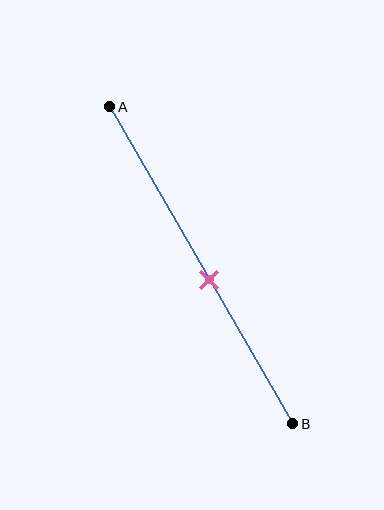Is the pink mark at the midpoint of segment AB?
No, the mark is at about 55% from A, not at the 50% midpoint.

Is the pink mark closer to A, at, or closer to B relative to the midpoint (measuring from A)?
The pink mark is closer to point B than the midpoint of segment AB.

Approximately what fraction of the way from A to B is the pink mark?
The pink mark is approximately 55% of the way from A to B.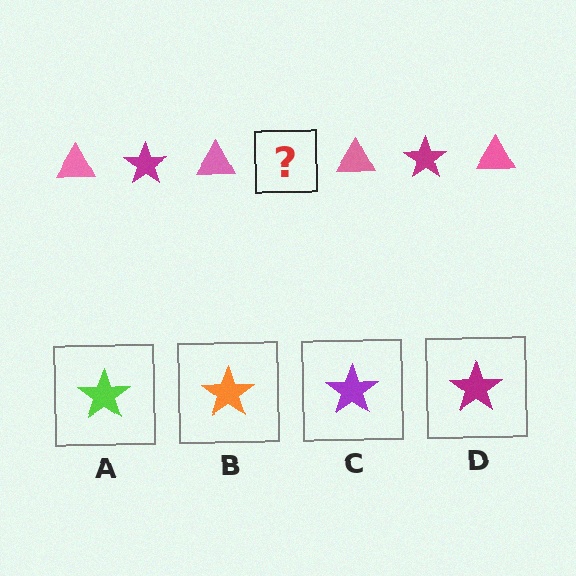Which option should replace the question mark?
Option D.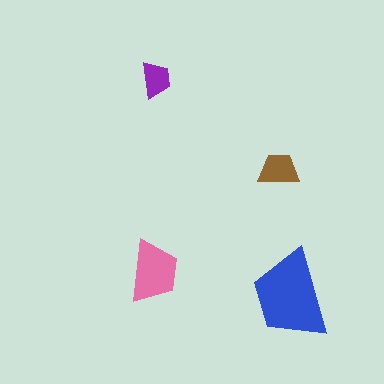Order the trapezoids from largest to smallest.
the blue one, the pink one, the brown one, the purple one.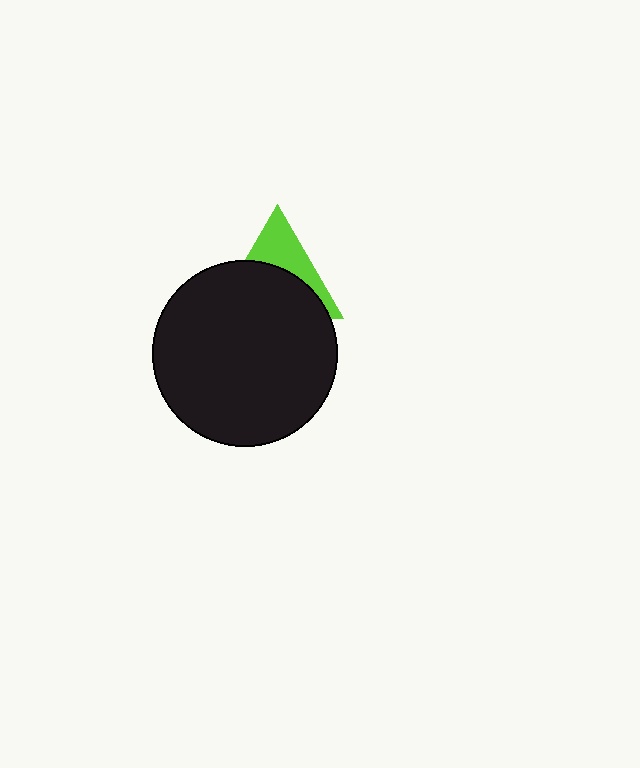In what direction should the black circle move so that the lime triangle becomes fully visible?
The black circle should move down. That is the shortest direction to clear the overlap and leave the lime triangle fully visible.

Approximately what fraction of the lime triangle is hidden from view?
Roughly 61% of the lime triangle is hidden behind the black circle.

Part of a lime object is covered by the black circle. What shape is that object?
It is a triangle.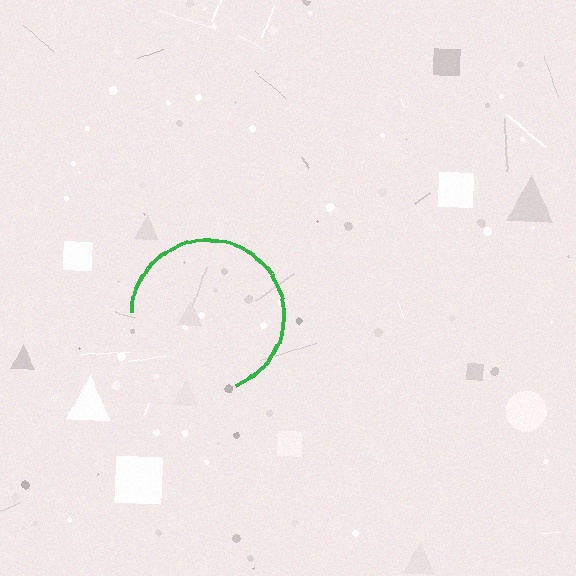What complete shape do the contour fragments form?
The contour fragments form a circle.